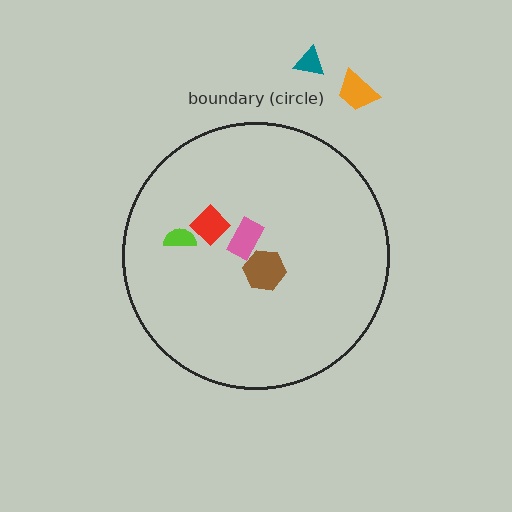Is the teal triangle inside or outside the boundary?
Outside.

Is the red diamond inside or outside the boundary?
Inside.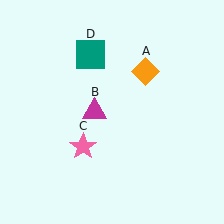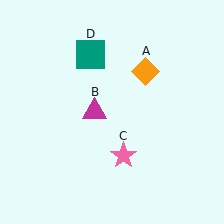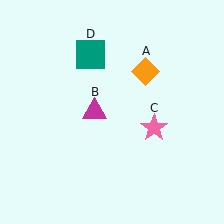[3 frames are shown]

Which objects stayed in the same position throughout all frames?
Orange diamond (object A) and magenta triangle (object B) and teal square (object D) remained stationary.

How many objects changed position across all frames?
1 object changed position: pink star (object C).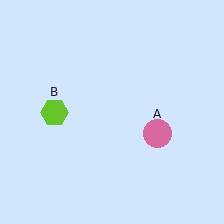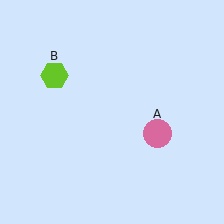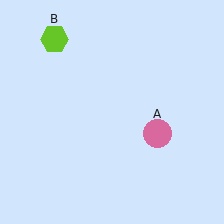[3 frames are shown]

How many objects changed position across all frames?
1 object changed position: lime hexagon (object B).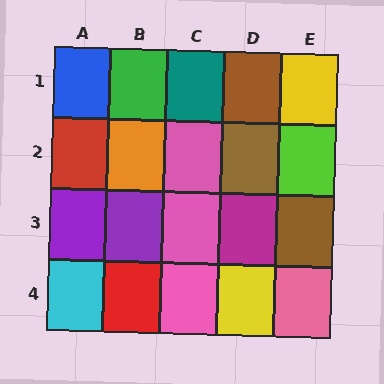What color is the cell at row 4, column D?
Yellow.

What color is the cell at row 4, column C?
Pink.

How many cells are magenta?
1 cell is magenta.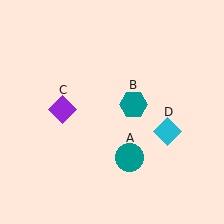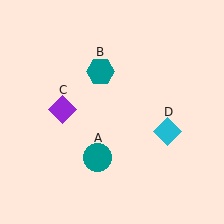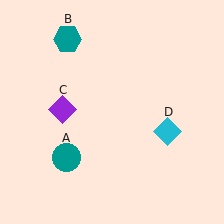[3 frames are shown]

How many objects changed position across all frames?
2 objects changed position: teal circle (object A), teal hexagon (object B).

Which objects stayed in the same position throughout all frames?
Purple diamond (object C) and cyan diamond (object D) remained stationary.